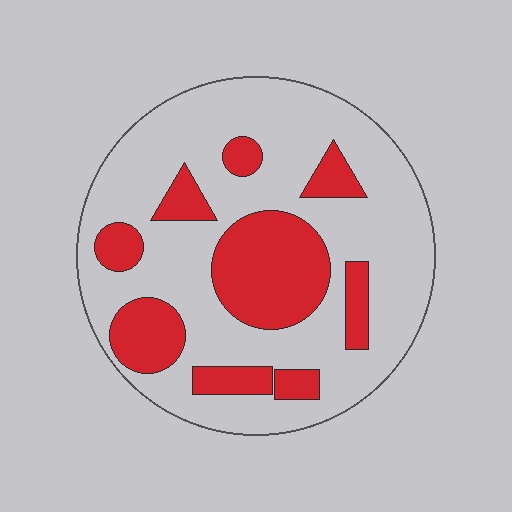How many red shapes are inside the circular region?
9.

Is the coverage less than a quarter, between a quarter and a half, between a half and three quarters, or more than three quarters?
Between a quarter and a half.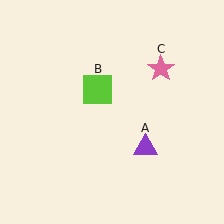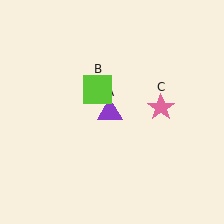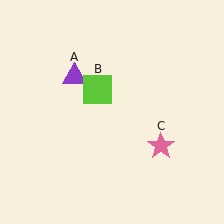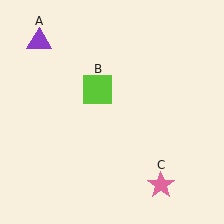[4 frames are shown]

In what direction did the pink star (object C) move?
The pink star (object C) moved down.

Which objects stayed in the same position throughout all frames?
Lime square (object B) remained stationary.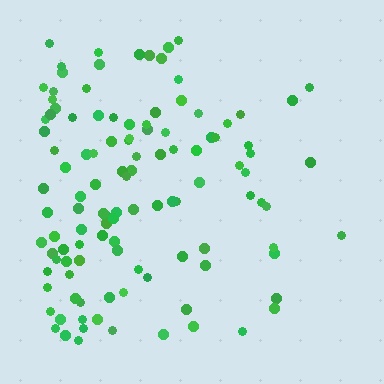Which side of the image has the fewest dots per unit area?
The right.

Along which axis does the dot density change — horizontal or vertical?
Horizontal.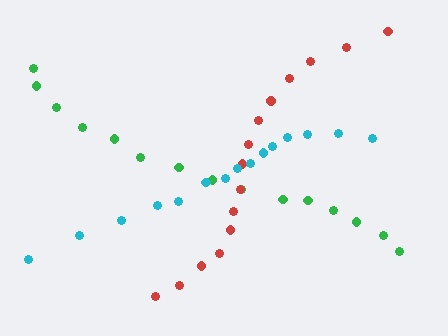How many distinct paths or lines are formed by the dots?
There are 3 distinct paths.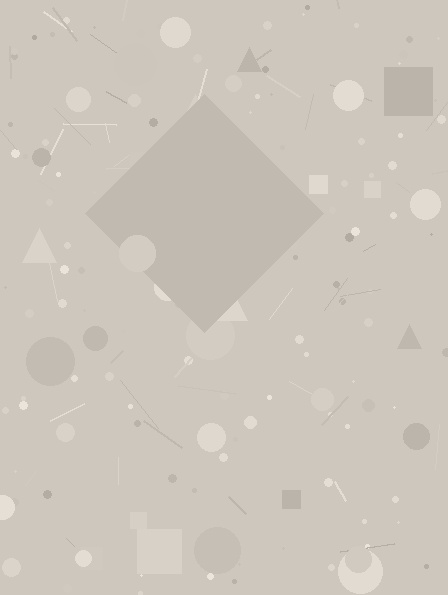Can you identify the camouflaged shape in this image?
The camouflaged shape is a diamond.